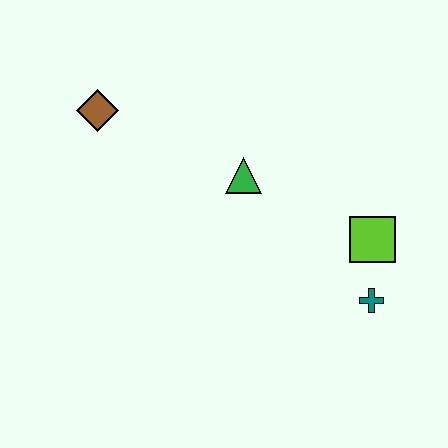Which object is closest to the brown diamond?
The green triangle is closest to the brown diamond.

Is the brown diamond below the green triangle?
No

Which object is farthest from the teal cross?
The brown diamond is farthest from the teal cross.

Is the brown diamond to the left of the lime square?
Yes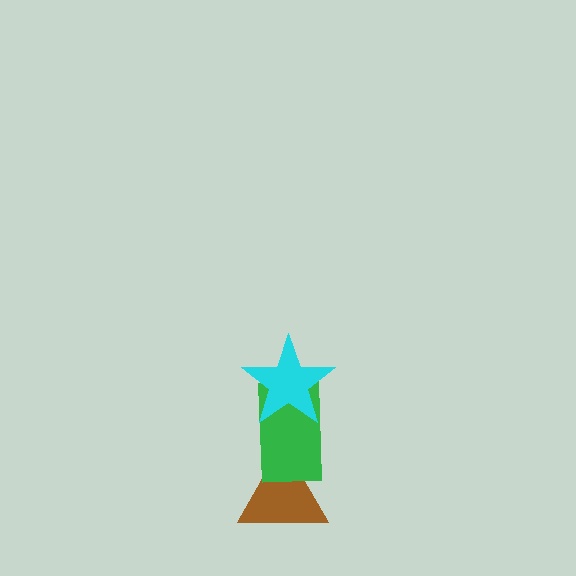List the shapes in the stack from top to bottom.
From top to bottom: the cyan star, the green rectangle, the brown triangle.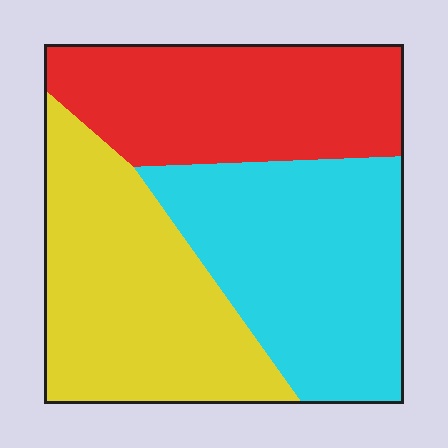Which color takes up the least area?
Red, at roughly 30%.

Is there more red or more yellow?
Yellow.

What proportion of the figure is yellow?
Yellow takes up between a quarter and a half of the figure.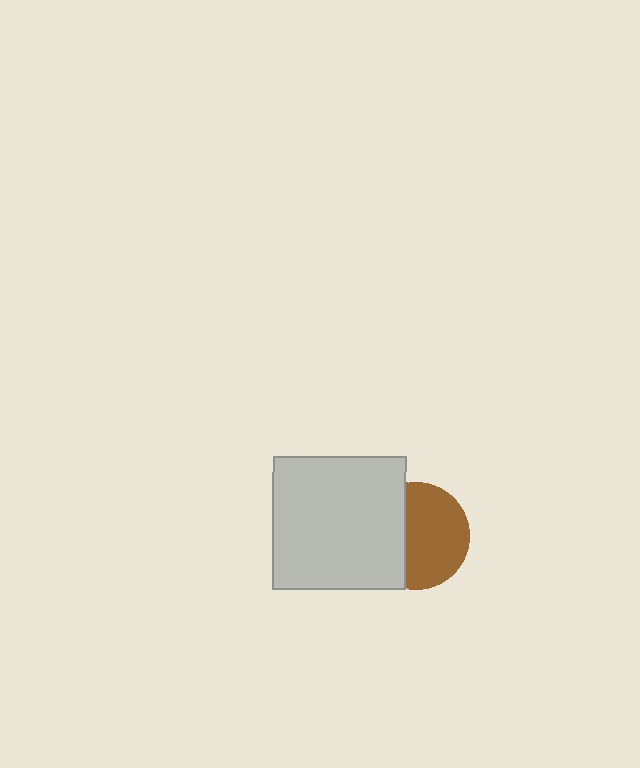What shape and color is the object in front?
The object in front is a light gray square.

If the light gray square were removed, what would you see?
You would see the complete brown circle.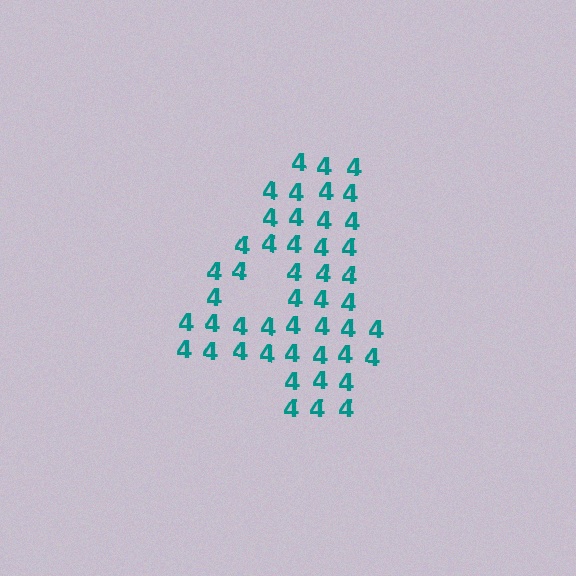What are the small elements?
The small elements are digit 4's.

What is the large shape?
The large shape is the digit 4.